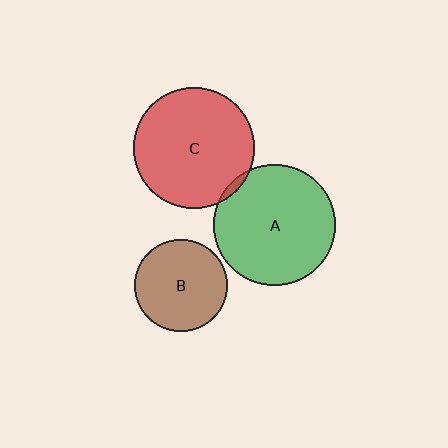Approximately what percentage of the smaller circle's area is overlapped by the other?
Approximately 5%.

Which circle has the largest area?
Circle A (green).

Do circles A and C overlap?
Yes.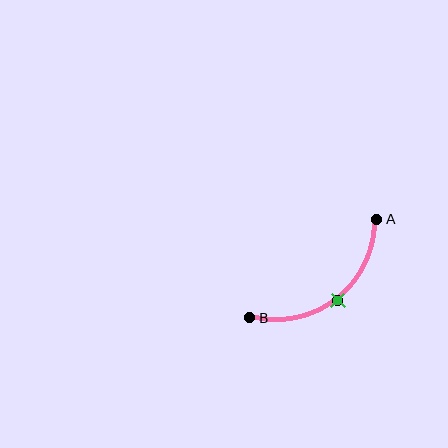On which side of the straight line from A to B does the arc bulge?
The arc bulges below and to the right of the straight line connecting A and B.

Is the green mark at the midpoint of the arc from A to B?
Yes. The green mark lies on the arc at equal arc-length from both A and B — it is the arc midpoint.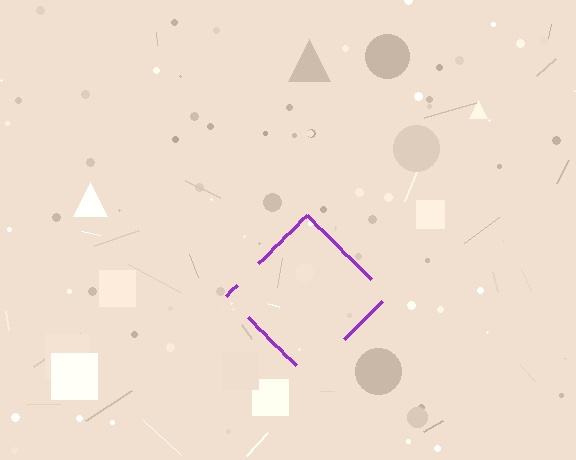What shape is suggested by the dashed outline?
The dashed outline suggests a diamond.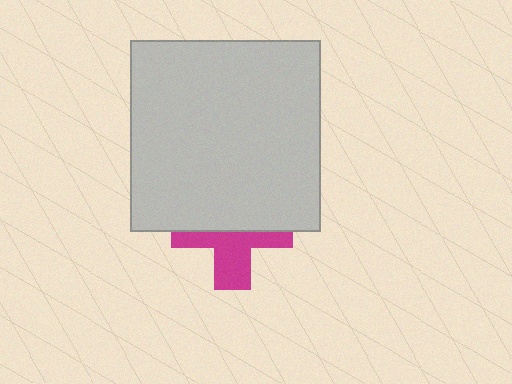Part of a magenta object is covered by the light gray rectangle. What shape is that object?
It is a cross.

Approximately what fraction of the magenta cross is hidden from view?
Roughly 53% of the magenta cross is hidden behind the light gray rectangle.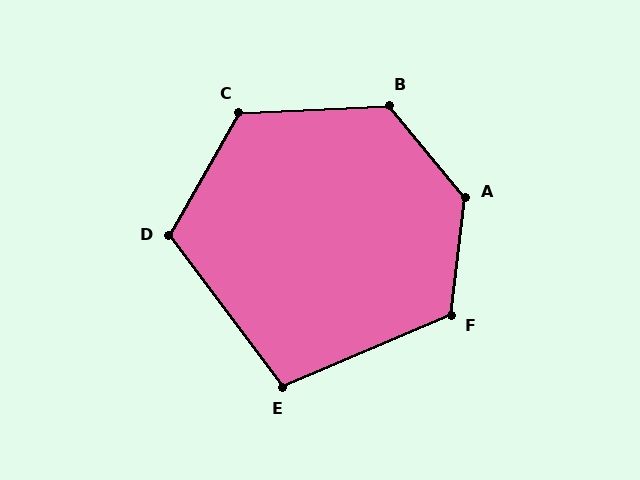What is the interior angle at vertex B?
Approximately 127 degrees (obtuse).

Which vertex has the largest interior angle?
A, at approximately 134 degrees.